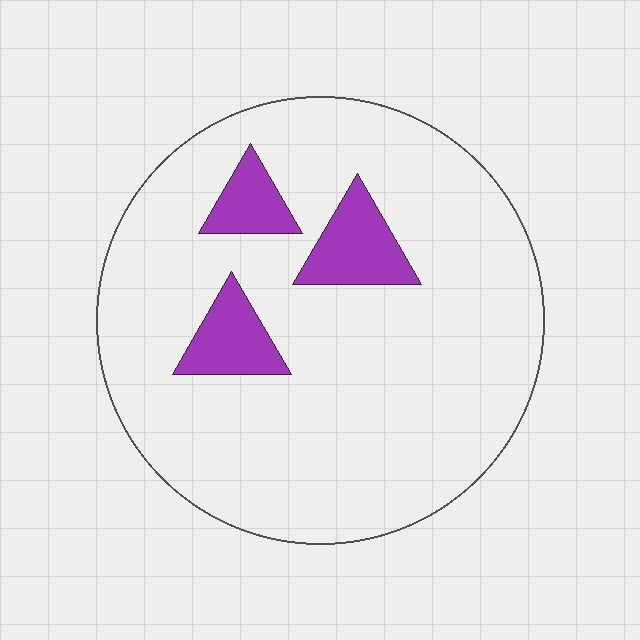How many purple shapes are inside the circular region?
3.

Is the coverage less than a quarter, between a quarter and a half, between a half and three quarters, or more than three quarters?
Less than a quarter.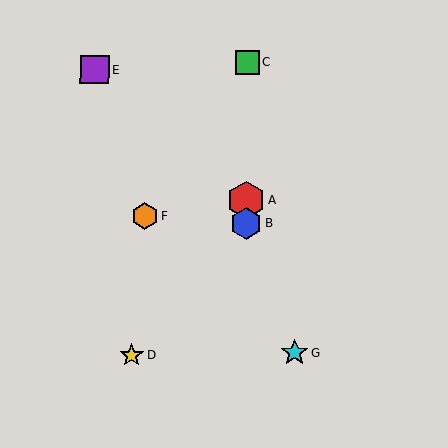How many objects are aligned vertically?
3 objects (A, B, C) are aligned vertically.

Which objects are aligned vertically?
Objects A, B, C are aligned vertically.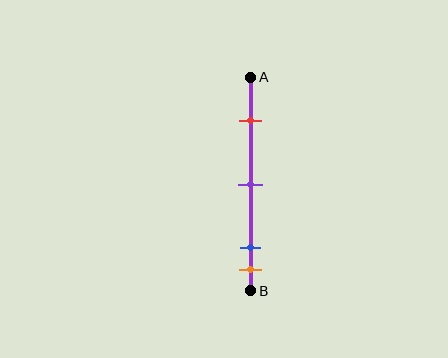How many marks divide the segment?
There are 4 marks dividing the segment.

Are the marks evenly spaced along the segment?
No, the marks are not evenly spaced.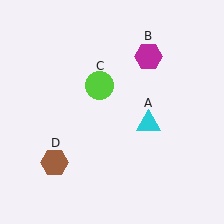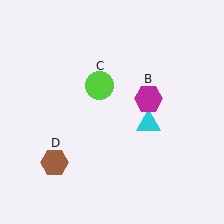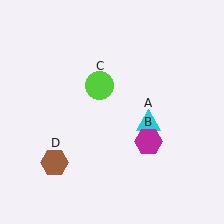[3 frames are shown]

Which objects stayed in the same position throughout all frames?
Cyan triangle (object A) and lime circle (object C) and brown hexagon (object D) remained stationary.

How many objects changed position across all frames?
1 object changed position: magenta hexagon (object B).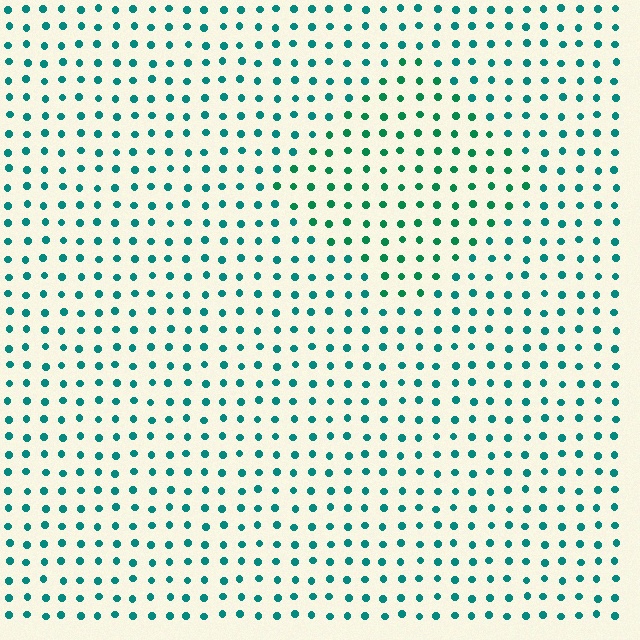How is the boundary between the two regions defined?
The boundary is defined purely by a slight shift in hue (about 24 degrees). Spacing, size, and orientation are identical on both sides.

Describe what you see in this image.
The image is filled with small teal elements in a uniform arrangement. A diamond-shaped region is visible where the elements are tinted to a slightly different hue, forming a subtle color boundary.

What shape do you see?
I see a diamond.